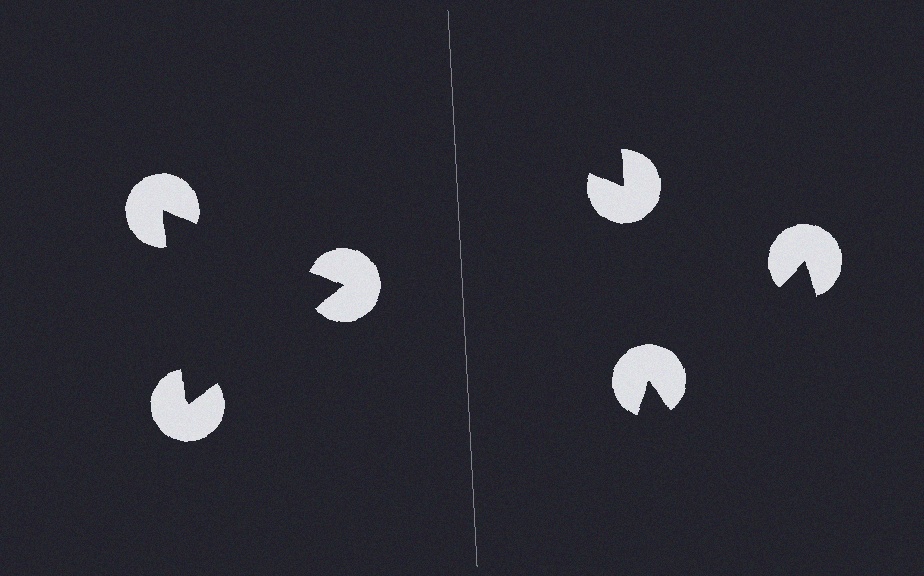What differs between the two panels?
The pac-man discs are positioned identically on both sides; only the wedge orientations differ. On the left they align to a triangle; on the right they are misaligned.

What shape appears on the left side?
An illusory triangle.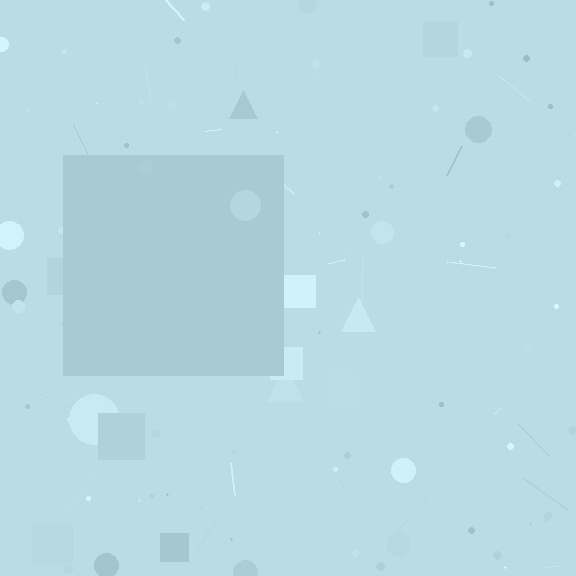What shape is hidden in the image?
A square is hidden in the image.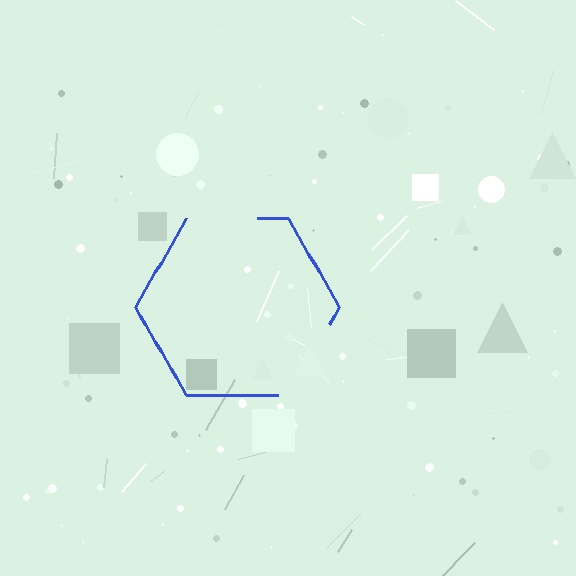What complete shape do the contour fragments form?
The contour fragments form a hexagon.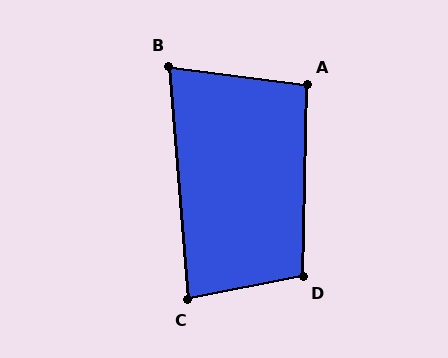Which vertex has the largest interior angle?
D, at approximately 102 degrees.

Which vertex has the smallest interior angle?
B, at approximately 78 degrees.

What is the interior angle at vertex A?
Approximately 96 degrees (obtuse).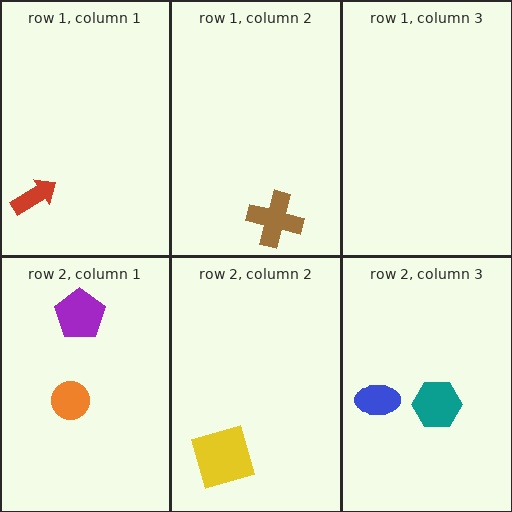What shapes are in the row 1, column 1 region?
The red arrow.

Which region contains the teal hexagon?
The row 2, column 3 region.